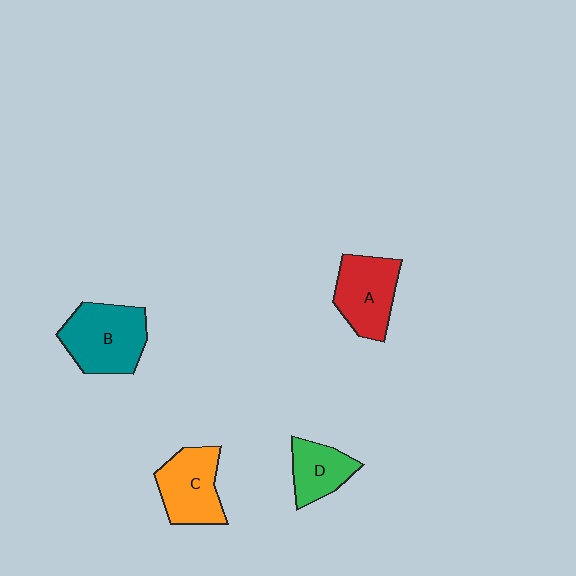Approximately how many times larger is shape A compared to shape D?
Approximately 1.4 times.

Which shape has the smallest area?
Shape D (green).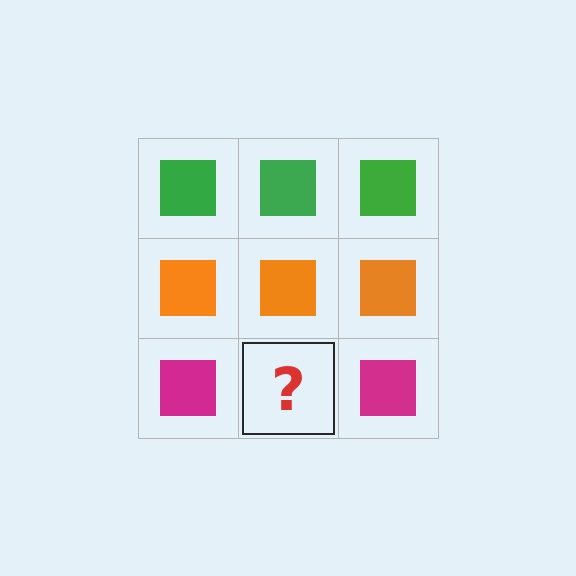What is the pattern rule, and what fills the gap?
The rule is that each row has a consistent color. The gap should be filled with a magenta square.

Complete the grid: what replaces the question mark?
The question mark should be replaced with a magenta square.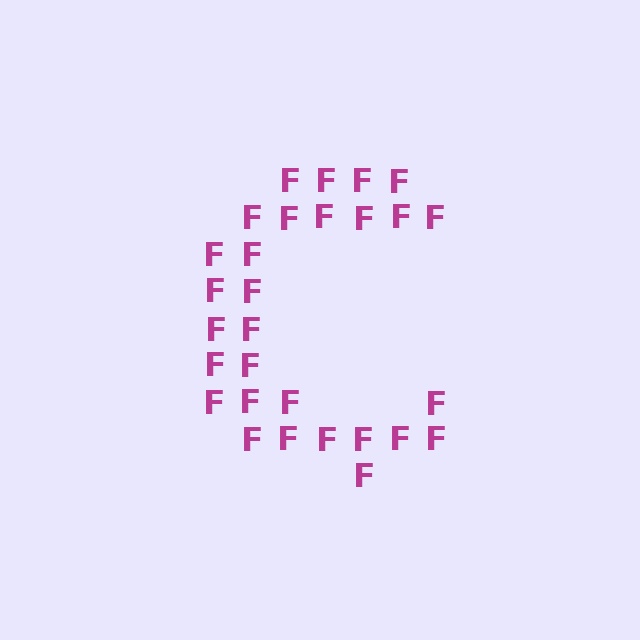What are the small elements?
The small elements are letter F's.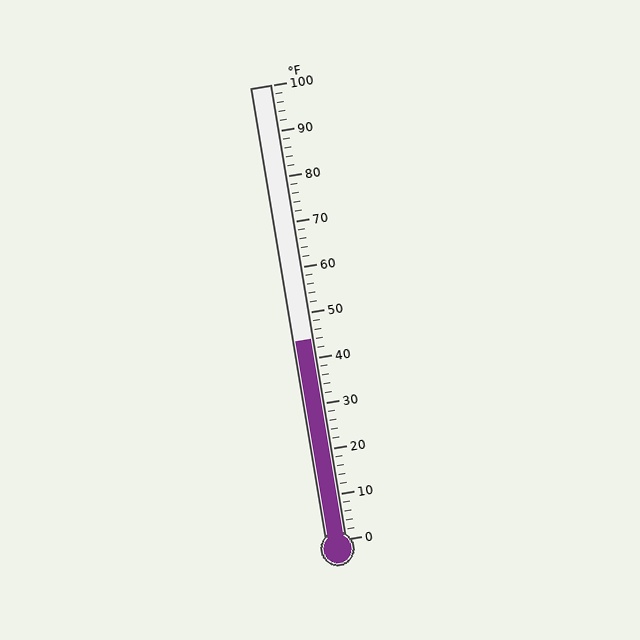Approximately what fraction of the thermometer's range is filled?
The thermometer is filled to approximately 45% of its range.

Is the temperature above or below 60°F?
The temperature is below 60°F.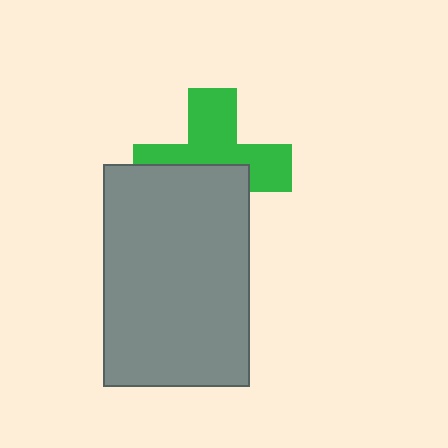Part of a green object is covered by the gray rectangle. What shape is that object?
It is a cross.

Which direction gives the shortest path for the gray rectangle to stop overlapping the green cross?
Moving down gives the shortest separation.